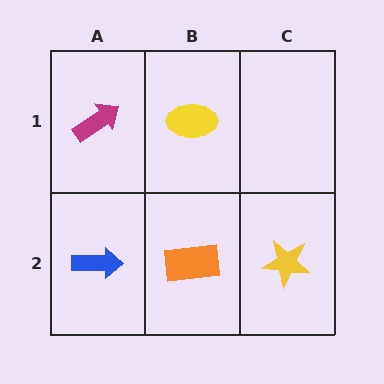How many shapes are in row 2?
3 shapes.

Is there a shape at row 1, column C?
No, that cell is empty.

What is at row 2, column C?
A yellow star.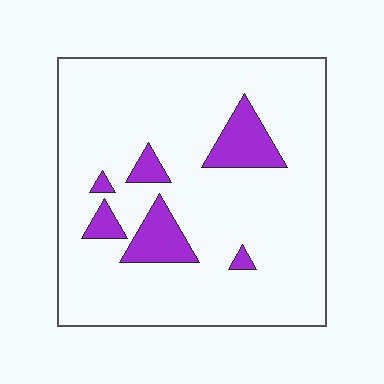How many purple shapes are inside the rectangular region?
6.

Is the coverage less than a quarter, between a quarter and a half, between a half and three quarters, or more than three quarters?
Less than a quarter.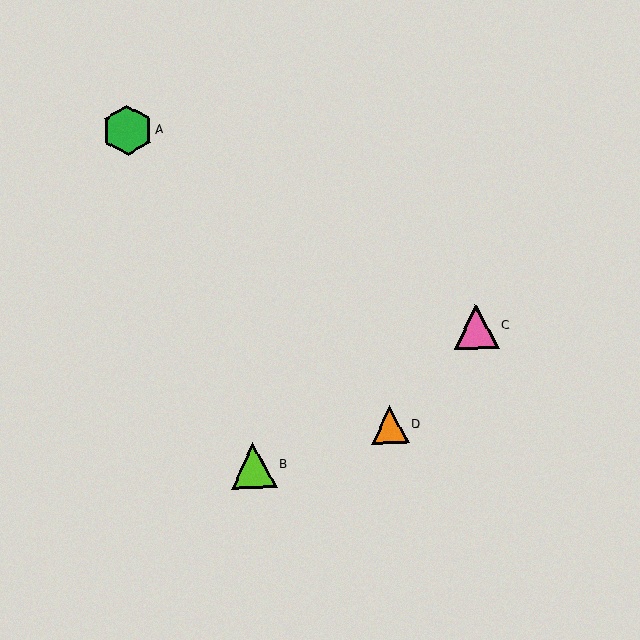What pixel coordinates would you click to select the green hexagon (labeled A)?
Click at (127, 130) to select the green hexagon A.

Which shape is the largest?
The green hexagon (labeled A) is the largest.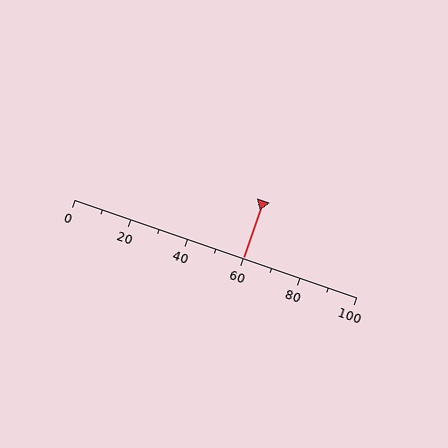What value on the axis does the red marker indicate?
The marker indicates approximately 60.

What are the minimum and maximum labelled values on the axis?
The axis runs from 0 to 100.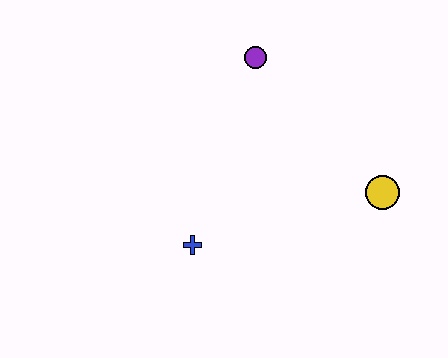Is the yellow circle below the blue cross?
No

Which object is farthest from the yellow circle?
The blue cross is farthest from the yellow circle.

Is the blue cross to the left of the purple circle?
Yes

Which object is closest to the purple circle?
The yellow circle is closest to the purple circle.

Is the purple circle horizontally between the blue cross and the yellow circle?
Yes